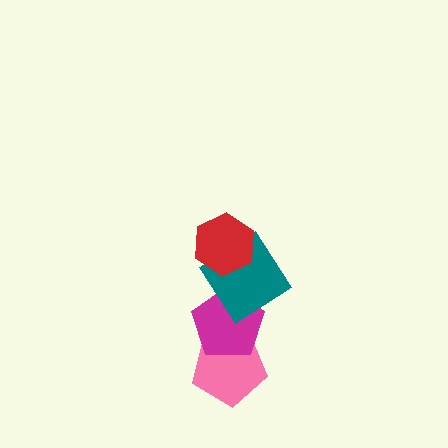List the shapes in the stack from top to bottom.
From top to bottom: the red hexagon, the teal diamond, the magenta pentagon, the pink pentagon.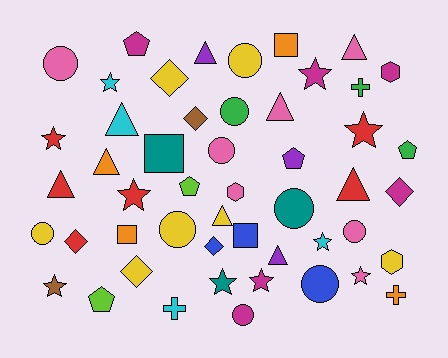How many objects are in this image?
There are 50 objects.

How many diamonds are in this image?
There are 6 diamonds.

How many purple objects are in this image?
There are 3 purple objects.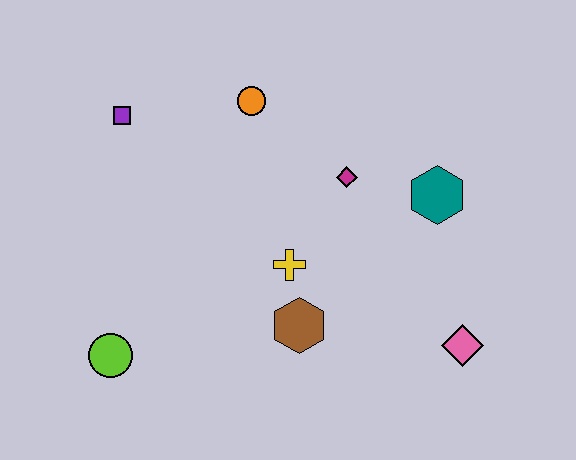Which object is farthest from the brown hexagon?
The purple square is farthest from the brown hexagon.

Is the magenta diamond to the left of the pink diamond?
Yes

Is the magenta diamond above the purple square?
No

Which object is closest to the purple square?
The orange circle is closest to the purple square.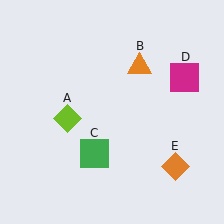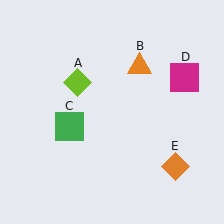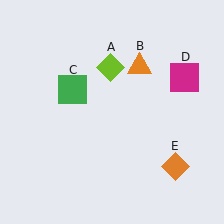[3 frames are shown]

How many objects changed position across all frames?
2 objects changed position: lime diamond (object A), green square (object C).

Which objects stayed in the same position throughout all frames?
Orange triangle (object B) and magenta square (object D) and orange diamond (object E) remained stationary.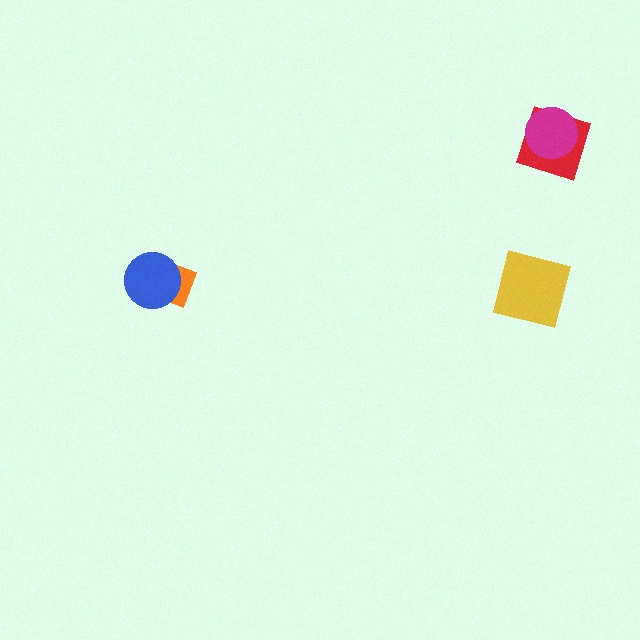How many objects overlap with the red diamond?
1 object overlaps with the red diamond.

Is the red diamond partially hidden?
Yes, it is partially covered by another shape.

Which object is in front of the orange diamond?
The blue circle is in front of the orange diamond.